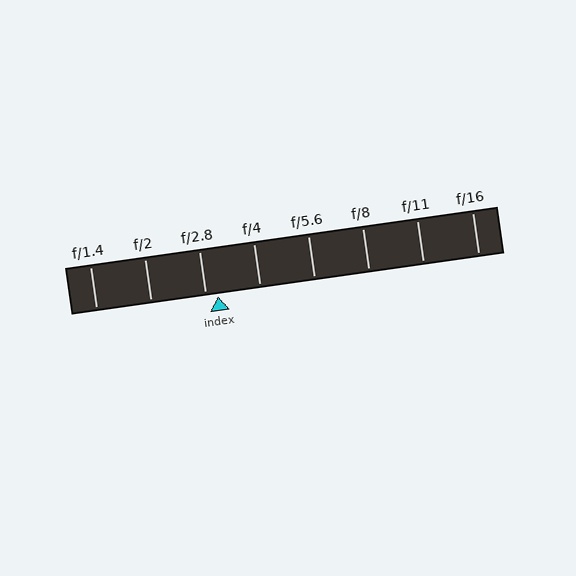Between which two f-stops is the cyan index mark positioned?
The index mark is between f/2.8 and f/4.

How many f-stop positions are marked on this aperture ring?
There are 8 f-stop positions marked.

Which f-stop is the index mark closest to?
The index mark is closest to f/2.8.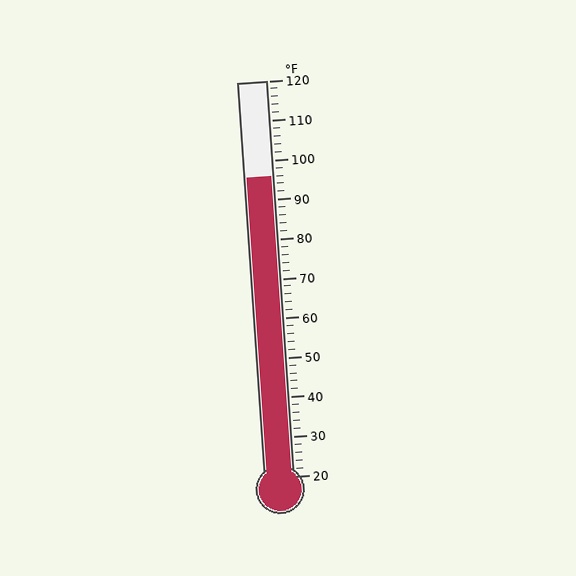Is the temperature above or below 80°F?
The temperature is above 80°F.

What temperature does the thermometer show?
The thermometer shows approximately 96°F.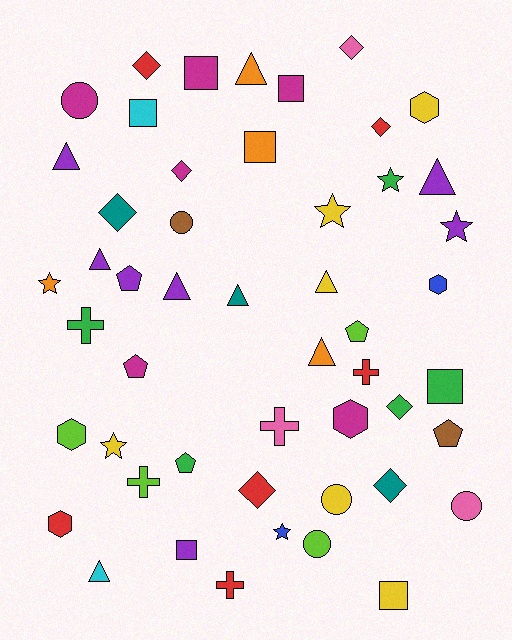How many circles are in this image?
There are 5 circles.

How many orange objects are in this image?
There are 4 orange objects.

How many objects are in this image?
There are 50 objects.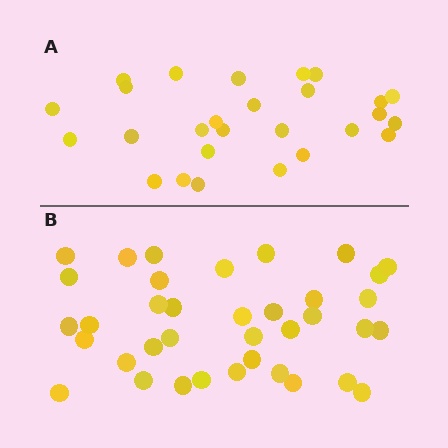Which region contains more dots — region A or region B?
Region B (the bottom region) has more dots.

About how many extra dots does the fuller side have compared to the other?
Region B has roughly 10 or so more dots than region A.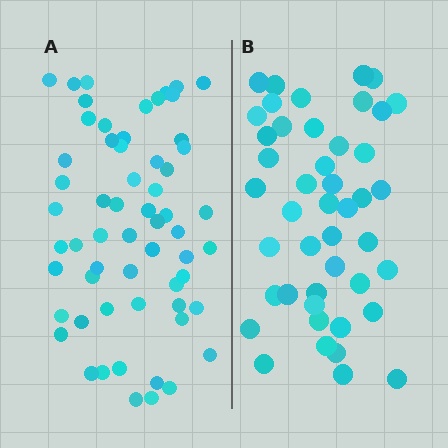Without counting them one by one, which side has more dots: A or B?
Region A (the left region) has more dots.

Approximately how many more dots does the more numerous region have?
Region A has approximately 15 more dots than region B.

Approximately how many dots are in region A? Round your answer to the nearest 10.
About 60 dots.